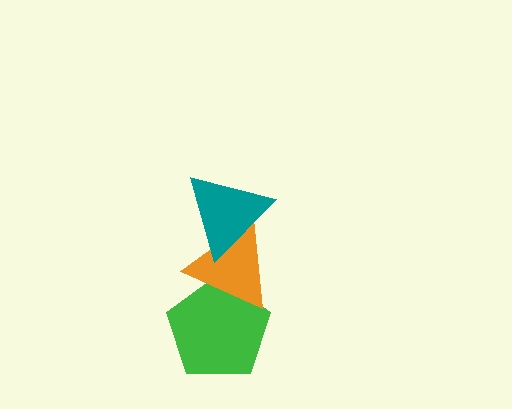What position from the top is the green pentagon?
The green pentagon is 3rd from the top.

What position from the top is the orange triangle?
The orange triangle is 2nd from the top.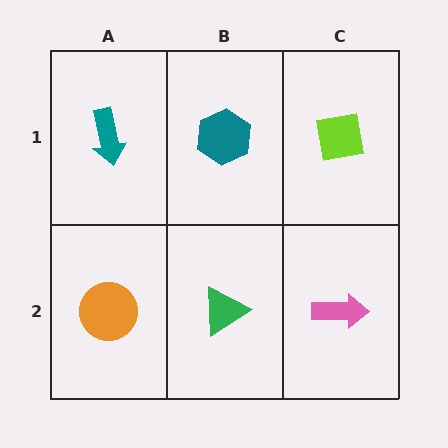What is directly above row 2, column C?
A lime square.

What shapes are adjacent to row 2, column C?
A lime square (row 1, column C), a green triangle (row 2, column B).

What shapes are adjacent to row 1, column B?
A green triangle (row 2, column B), a teal arrow (row 1, column A), a lime square (row 1, column C).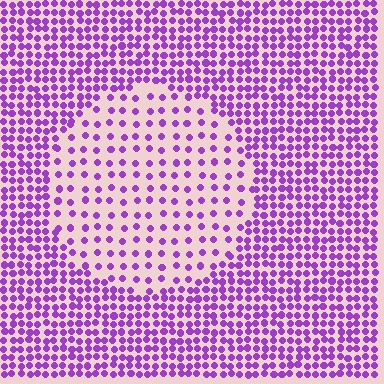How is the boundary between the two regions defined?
The boundary is defined by a change in element density (approximately 2.4x ratio). All elements are the same color, size, and shape.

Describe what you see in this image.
The image contains small purple elements arranged at two different densities. A circle-shaped region is visible where the elements are less densely packed than the surrounding area.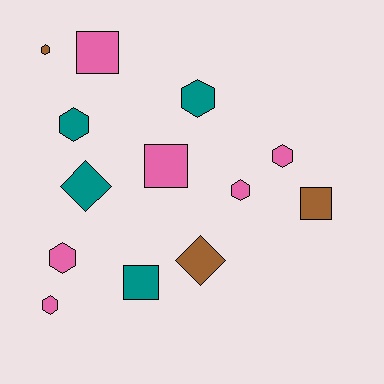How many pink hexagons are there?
There are 4 pink hexagons.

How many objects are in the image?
There are 13 objects.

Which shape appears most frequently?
Hexagon, with 7 objects.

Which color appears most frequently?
Pink, with 6 objects.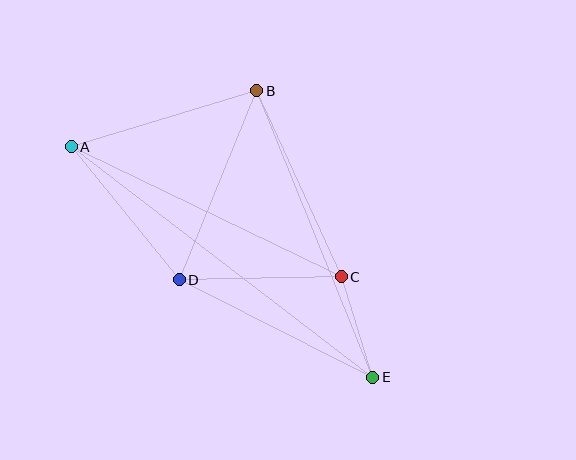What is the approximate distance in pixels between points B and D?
The distance between B and D is approximately 204 pixels.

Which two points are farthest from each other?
Points A and E are farthest from each other.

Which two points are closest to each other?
Points C and E are closest to each other.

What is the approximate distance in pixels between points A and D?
The distance between A and D is approximately 171 pixels.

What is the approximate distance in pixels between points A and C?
The distance between A and C is approximately 299 pixels.